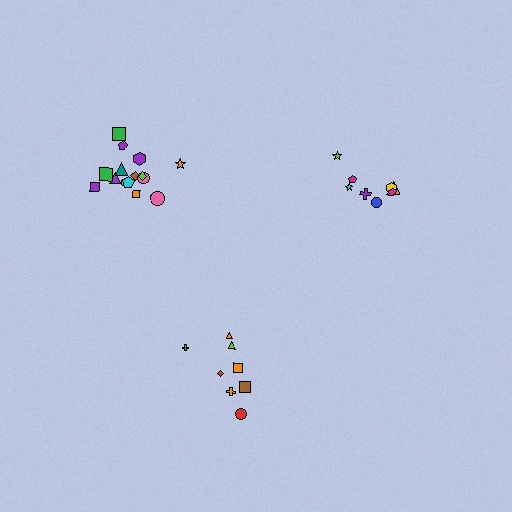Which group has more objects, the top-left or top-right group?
The top-left group.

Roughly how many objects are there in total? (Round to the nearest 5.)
Roughly 30 objects in total.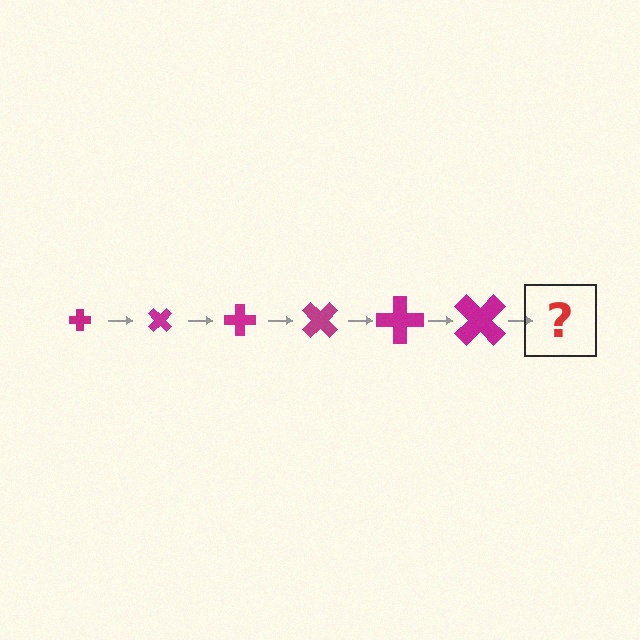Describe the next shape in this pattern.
It should be a cross, larger than the previous one and rotated 270 degrees from the start.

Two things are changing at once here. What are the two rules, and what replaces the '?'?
The two rules are that the cross grows larger each step and it rotates 45 degrees each step. The '?' should be a cross, larger than the previous one and rotated 270 degrees from the start.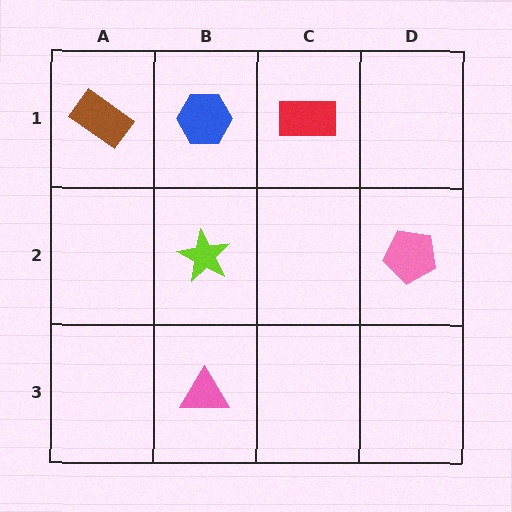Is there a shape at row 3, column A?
No, that cell is empty.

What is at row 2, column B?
A lime star.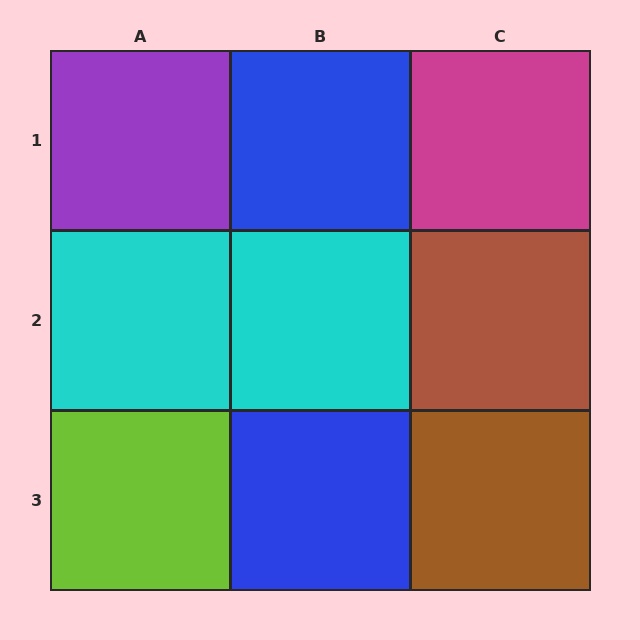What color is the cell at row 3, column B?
Blue.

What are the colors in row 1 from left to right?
Purple, blue, magenta.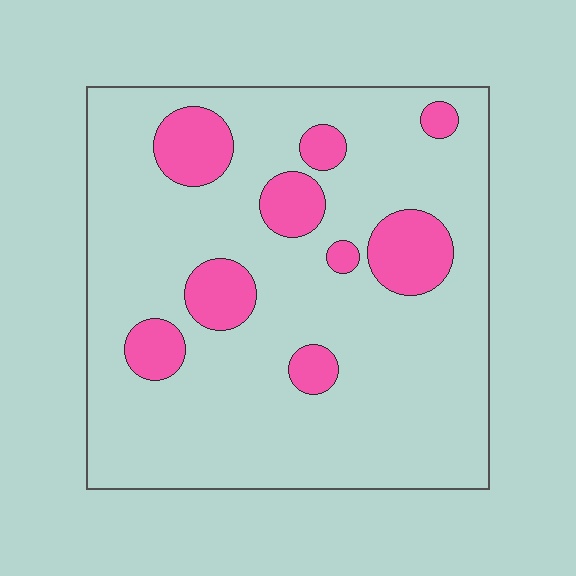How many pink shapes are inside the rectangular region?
9.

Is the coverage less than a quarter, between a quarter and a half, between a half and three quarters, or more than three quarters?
Less than a quarter.